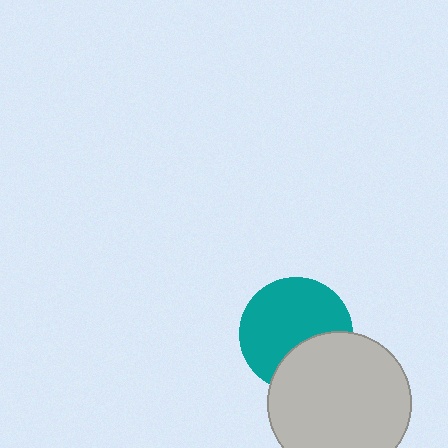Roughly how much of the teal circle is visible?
Most of it is visible (roughly 68%).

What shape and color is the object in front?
The object in front is a light gray circle.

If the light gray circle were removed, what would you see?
You would see the complete teal circle.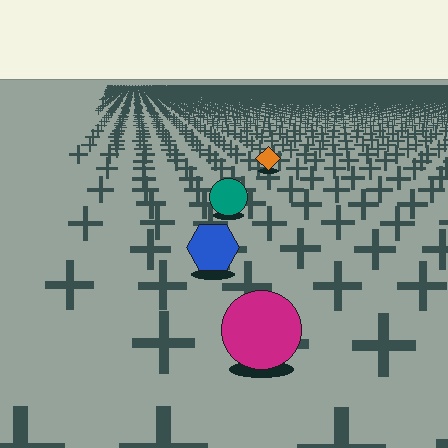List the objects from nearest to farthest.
From nearest to farthest: the magenta circle, the blue hexagon, the teal circle, the orange diamond.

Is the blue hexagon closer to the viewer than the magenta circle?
No. The magenta circle is closer — you can tell from the texture gradient: the ground texture is coarser near it.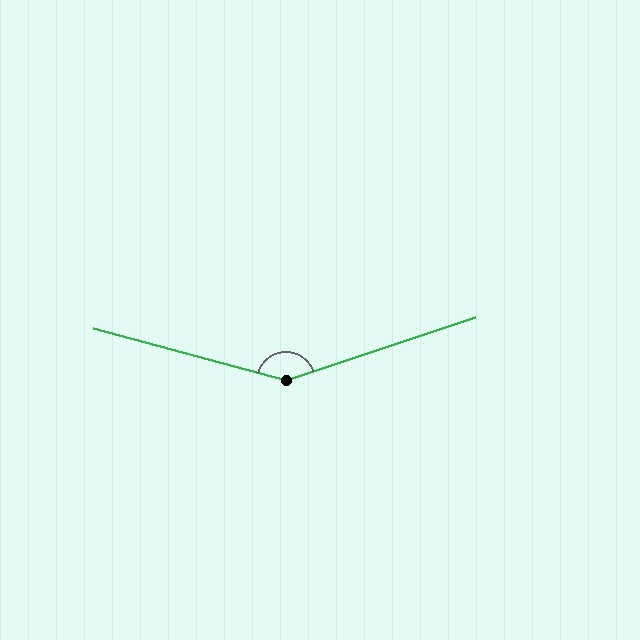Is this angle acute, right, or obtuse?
It is obtuse.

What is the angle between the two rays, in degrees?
Approximately 146 degrees.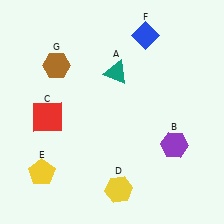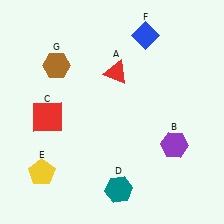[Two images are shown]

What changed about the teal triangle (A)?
In Image 1, A is teal. In Image 2, it changed to red.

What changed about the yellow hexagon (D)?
In Image 1, D is yellow. In Image 2, it changed to teal.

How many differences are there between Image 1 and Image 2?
There are 2 differences between the two images.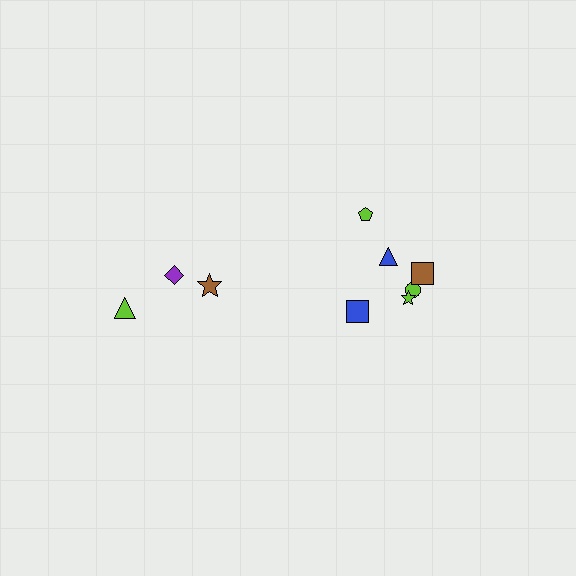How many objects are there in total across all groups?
There are 9 objects.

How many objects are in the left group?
There are 3 objects.